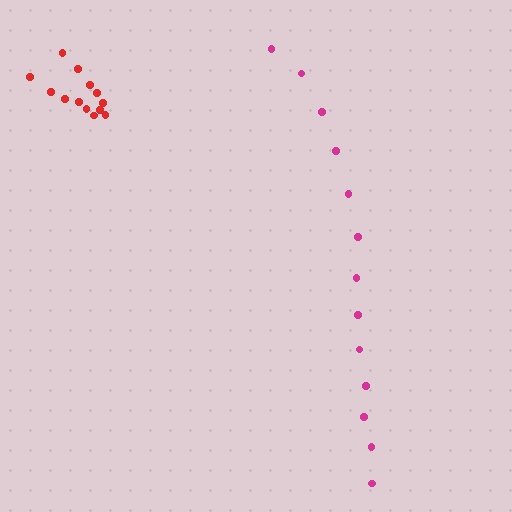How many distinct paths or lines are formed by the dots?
There are 2 distinct paths.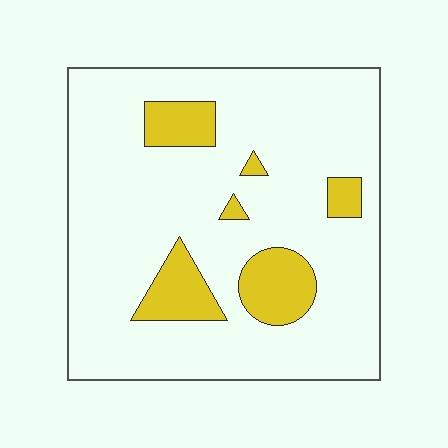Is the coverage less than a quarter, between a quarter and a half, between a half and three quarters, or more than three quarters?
Less than a quarter.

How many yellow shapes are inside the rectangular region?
6.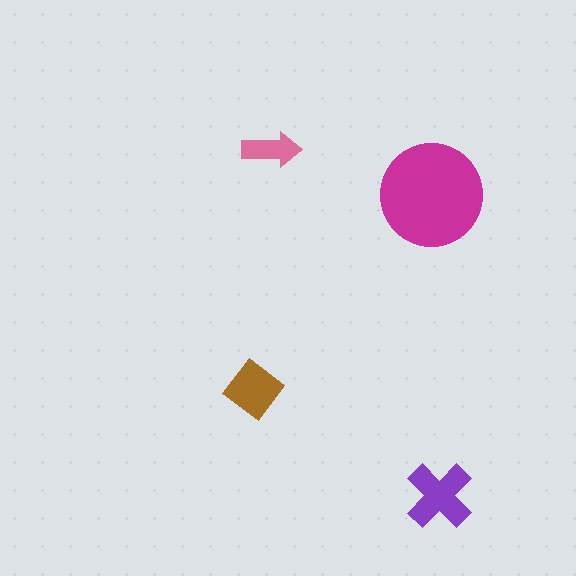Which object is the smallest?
The pink arrow.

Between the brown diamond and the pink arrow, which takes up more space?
The brown diamond.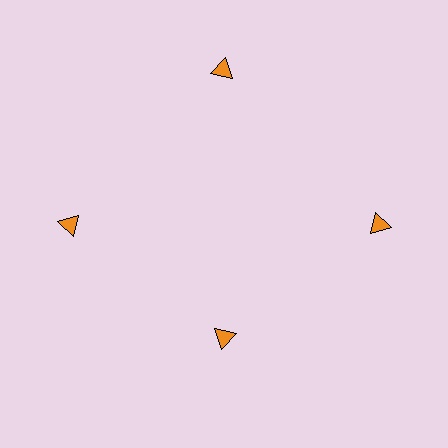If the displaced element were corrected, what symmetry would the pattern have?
It would have 4-fold rotational symmetry — the pattern would map onto itself every 90 degrees.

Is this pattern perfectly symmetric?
No. The 4 orange triangles are arranged in a ring, but one element near the 6 o'clock position is pulled inward toward the center, breaking the 4-fold rotational symmetry.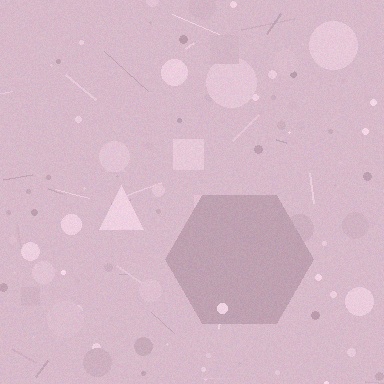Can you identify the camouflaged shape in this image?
The camouflaged shape is a hexagon.